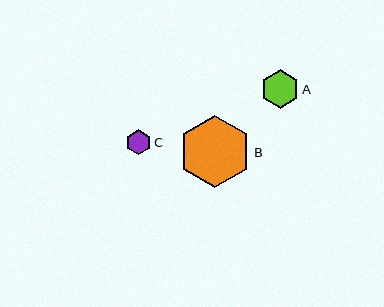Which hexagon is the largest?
Hexagon B is the largest with a size of approximately 72 pixels.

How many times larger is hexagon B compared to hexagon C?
Hexagon B is approximately 2.9 times the size of hexagon C.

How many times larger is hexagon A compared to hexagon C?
Hexagon A is approximately 1.5 times the size of hexagon C.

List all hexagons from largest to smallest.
From largest to smallest: B, A, C.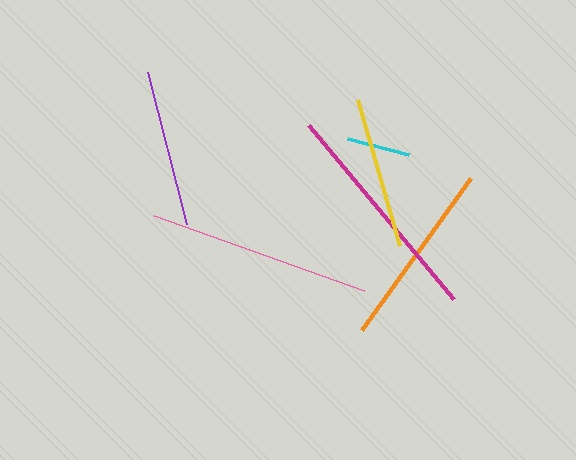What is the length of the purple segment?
The purple segment is approximately 158 pixels long.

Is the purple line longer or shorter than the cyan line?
The purple line is longer than the cyan line.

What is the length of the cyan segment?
The cyan segment is approximately 63 pixels long.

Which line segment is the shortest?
The cyan line is the shortest at approximately 63 pixels.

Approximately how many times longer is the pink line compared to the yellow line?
The pink line is approximately 1.5 times the length of the yellow line.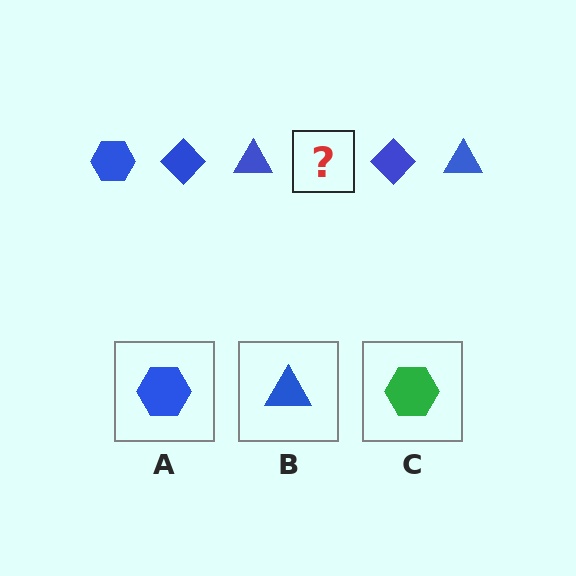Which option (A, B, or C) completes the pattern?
A.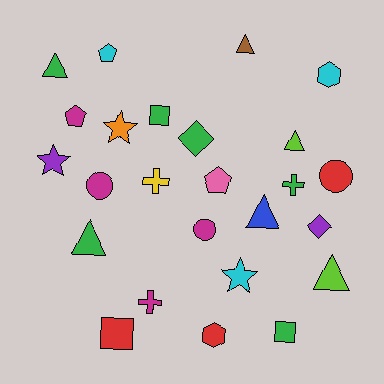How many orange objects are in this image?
There is 1 orange object.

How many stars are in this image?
There are 3 stars.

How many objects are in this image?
There are 25 objects.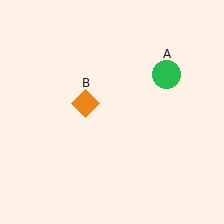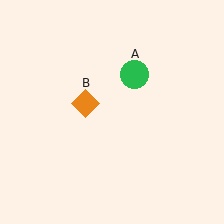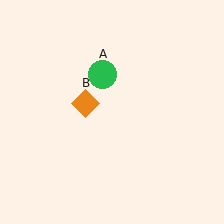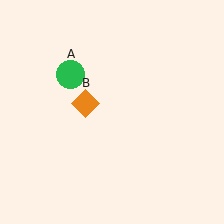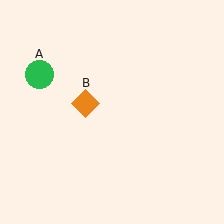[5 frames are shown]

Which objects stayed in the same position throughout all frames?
Orange diamond (object B) remained stationary.